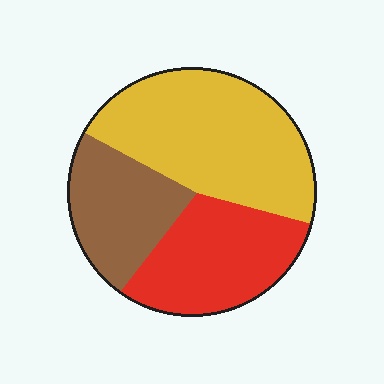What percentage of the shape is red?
Red takes up about one third (1/3) of the shape.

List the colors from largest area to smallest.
From largest to smallest: yellow, red, brown.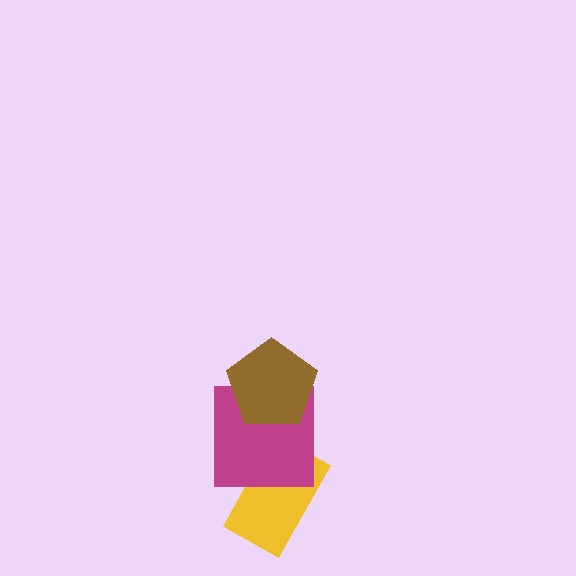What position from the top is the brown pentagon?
The brown pentagon is 1st from the top.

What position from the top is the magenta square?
The magenta square is 2nd from the top.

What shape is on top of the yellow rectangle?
The magenta square is on top of the yellow rectangle.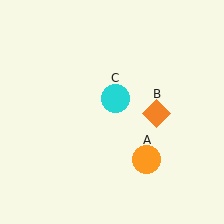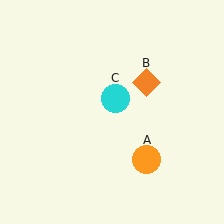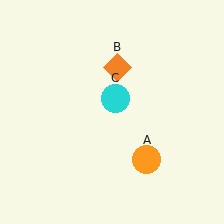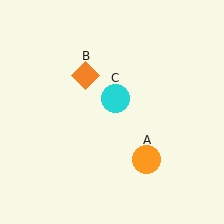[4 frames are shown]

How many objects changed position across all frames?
1 object changed position: orange diamond (object B).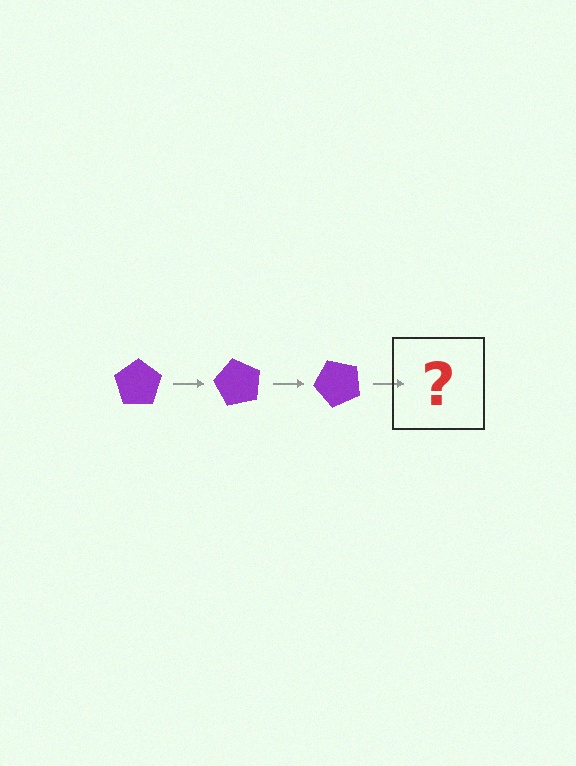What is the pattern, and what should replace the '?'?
The pattern is that the pentagon rotates 60 degrees each step. The '?' should be a purple pentagon rotated 180 degrees.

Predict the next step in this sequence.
The next step is a purple pentagon rotated 180 degrees.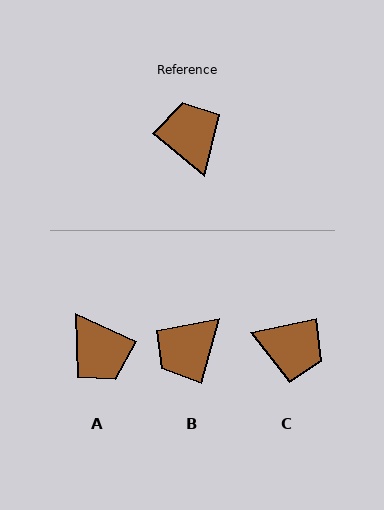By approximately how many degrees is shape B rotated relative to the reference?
Approximately 114 degrees counter-clockwise.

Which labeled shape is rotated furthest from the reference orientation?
A, about 165 degrees away.